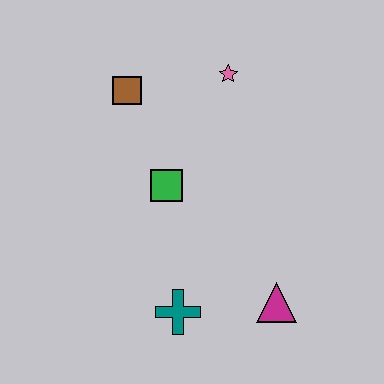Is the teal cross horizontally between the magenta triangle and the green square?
Yes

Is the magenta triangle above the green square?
No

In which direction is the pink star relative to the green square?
The pink star is above the green square.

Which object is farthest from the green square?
The magenta triangle is farthest from the green square.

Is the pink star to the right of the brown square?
Yes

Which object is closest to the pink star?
The brown square is closest to the pink star.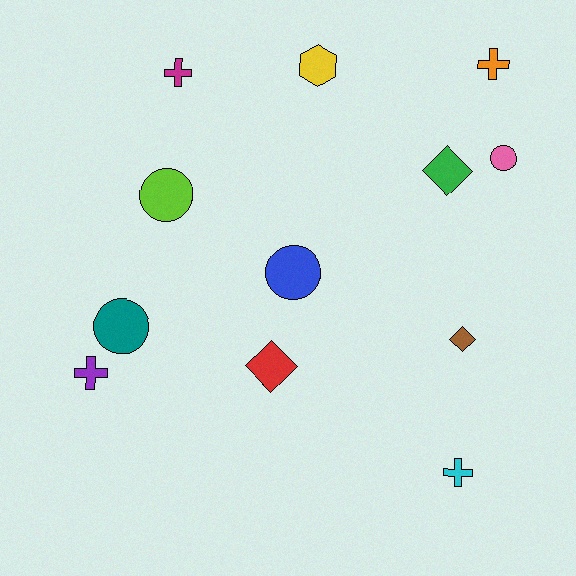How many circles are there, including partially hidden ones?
There are 4 circles.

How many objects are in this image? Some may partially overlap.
There are 12 objects.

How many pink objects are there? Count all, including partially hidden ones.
There is 1 pink object.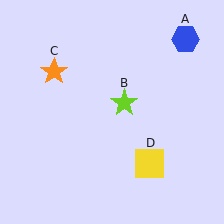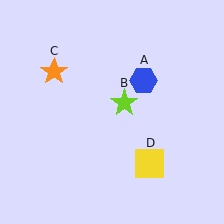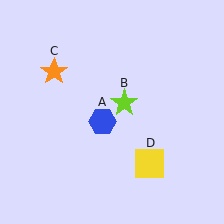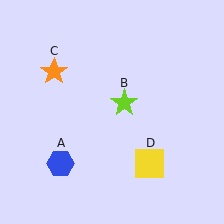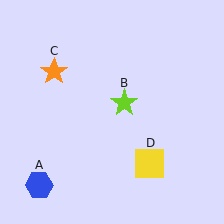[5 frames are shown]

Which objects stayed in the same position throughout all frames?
Lime star (object B) and orange star (object C) and yellow square (object D) remained stationary.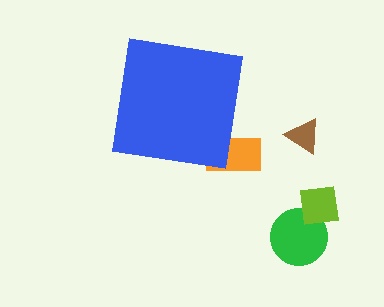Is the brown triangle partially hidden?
No, the brown triangle is fully visible.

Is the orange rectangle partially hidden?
Yes, the orange rectangle is partially hidden behind the blue square.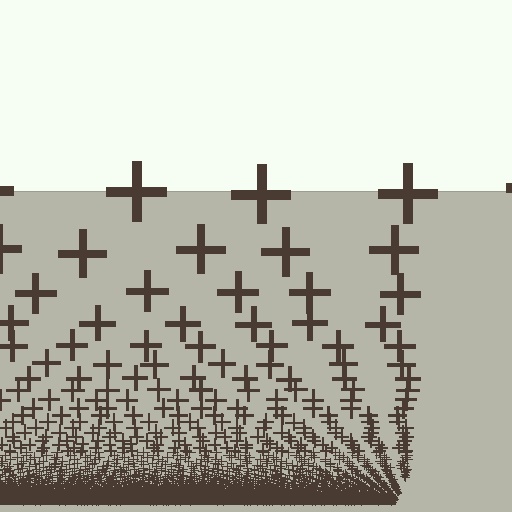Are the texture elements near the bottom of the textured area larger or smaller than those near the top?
Smaller. The gradient is inverted — elements near the bottom are smaller and denser.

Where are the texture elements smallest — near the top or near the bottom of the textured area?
Near the bottom.